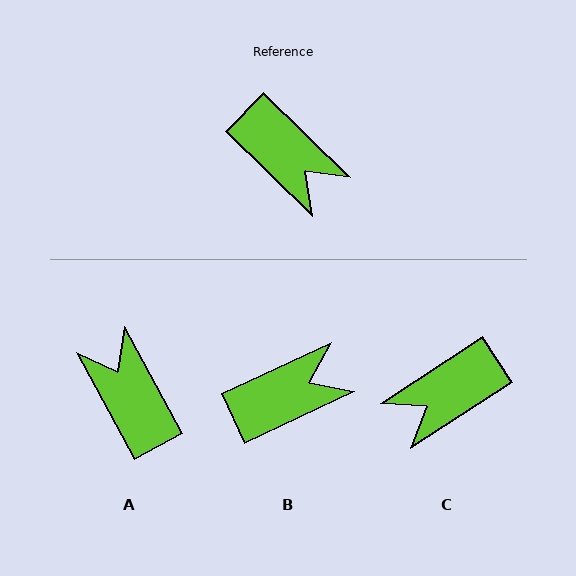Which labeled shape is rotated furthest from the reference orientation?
A, about 163 degrees away.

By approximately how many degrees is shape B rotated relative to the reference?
Approximately 69 degrees counter-clockwise.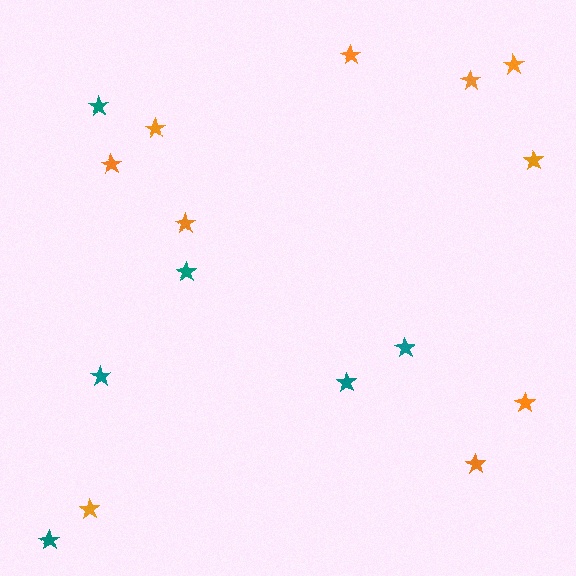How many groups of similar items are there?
There are 2 groups: one group of orange stars (10) and one group of teal stars (6).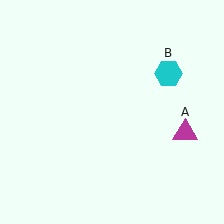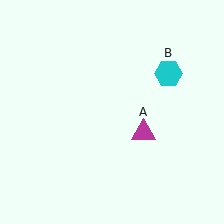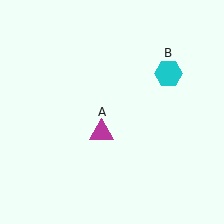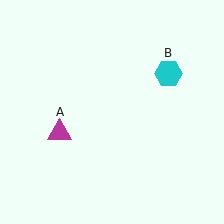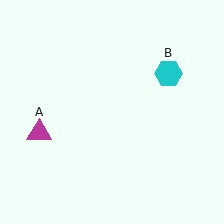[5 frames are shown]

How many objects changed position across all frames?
1 object changed position: magenta triangle (object A).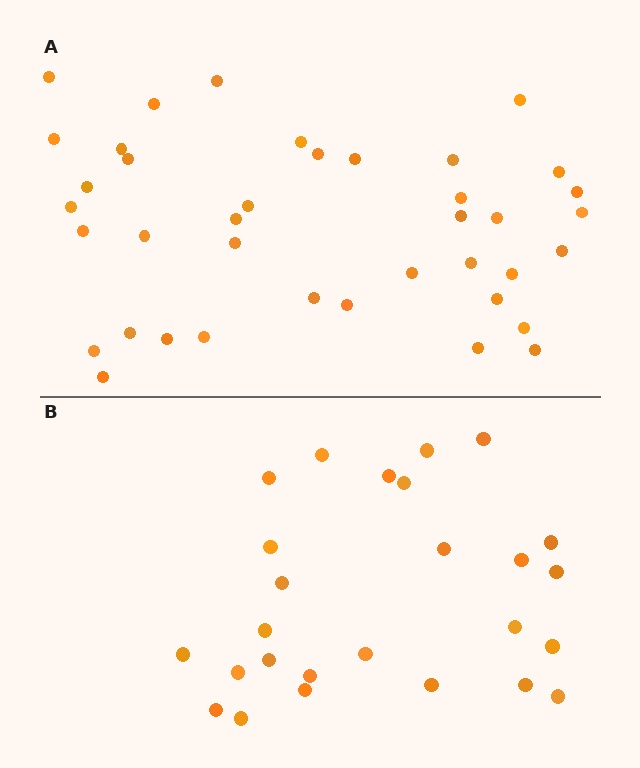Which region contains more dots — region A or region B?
Region A (the top region) has more dots.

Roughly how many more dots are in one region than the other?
Region A has approximately 15 more dots than region B.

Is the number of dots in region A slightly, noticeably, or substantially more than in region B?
Region A has substantially more. The ratio is roughly 1.5 to 1.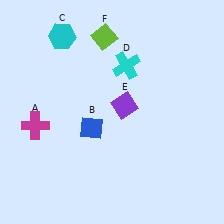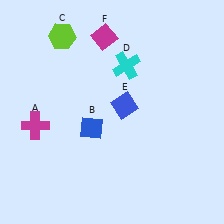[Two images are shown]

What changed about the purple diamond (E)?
In Image 1, E is purple. In Image 2, it changed to blue.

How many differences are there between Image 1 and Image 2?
There are 3 differences between the two images.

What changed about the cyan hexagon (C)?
In Image 1, C is cyan. In Image 2, it changed to lime.